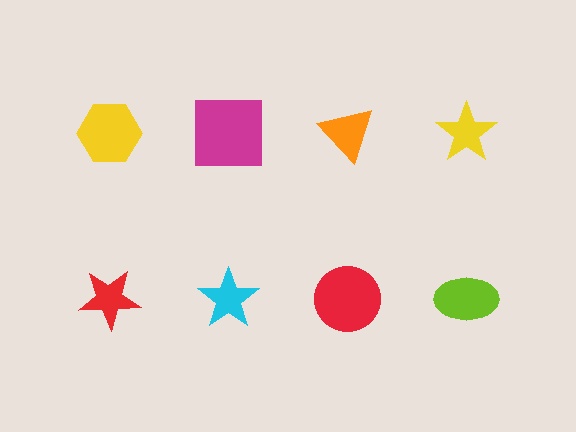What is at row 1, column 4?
A yellow star.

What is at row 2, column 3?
A red circle.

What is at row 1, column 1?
A yellow hexagon.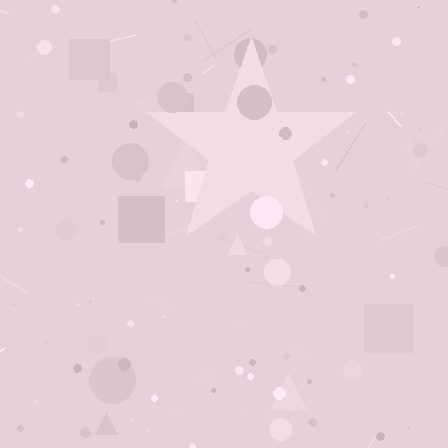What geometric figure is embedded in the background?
A star is embedded in the background.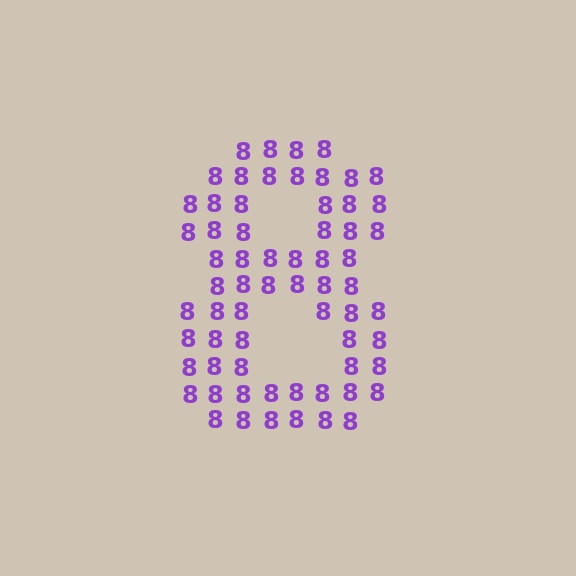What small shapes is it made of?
It is made of small digit 8's.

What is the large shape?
The large shape is the digit 8.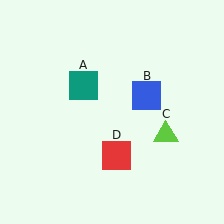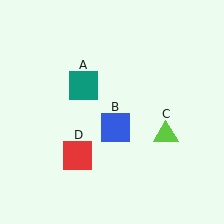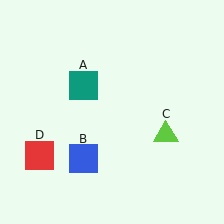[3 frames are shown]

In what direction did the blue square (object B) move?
The blue square (object B) moved down and to the left.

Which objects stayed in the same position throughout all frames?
Teal square (object A) and lime triangle (object C) remained stationary.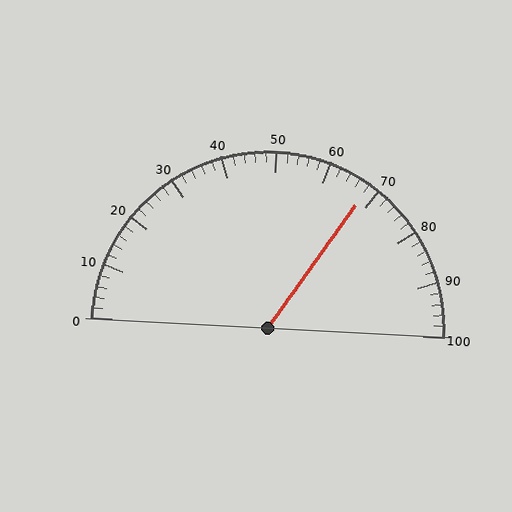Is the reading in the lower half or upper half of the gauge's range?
The reading is in the upper half of the range (0 to 100).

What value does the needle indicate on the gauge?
The needle indicates approximately 68.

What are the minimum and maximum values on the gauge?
The gauge ranges from 0 to 100.